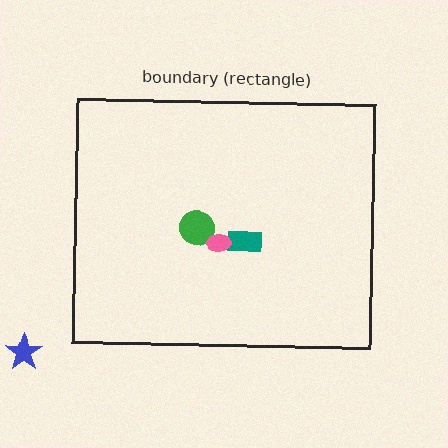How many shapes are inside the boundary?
3 inside, 1 outside.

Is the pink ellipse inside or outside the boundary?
Inside.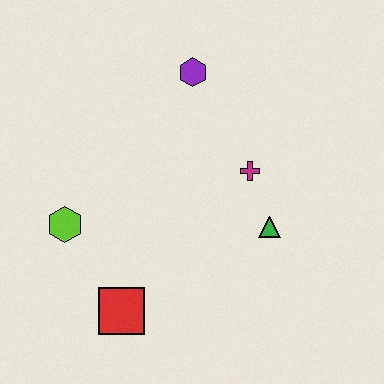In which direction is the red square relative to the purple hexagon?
The red square is below the purple hexagon.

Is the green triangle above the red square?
Yes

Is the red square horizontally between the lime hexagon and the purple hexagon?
Yes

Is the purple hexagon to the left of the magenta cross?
Yes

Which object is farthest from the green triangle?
The lime hexagon is farthest from the green triangle.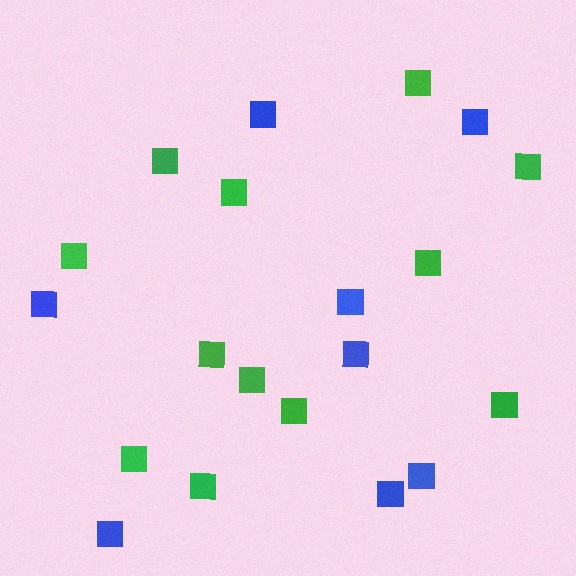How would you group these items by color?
There are 2 groups: one group of blue squares (8) and one group of green squares (12).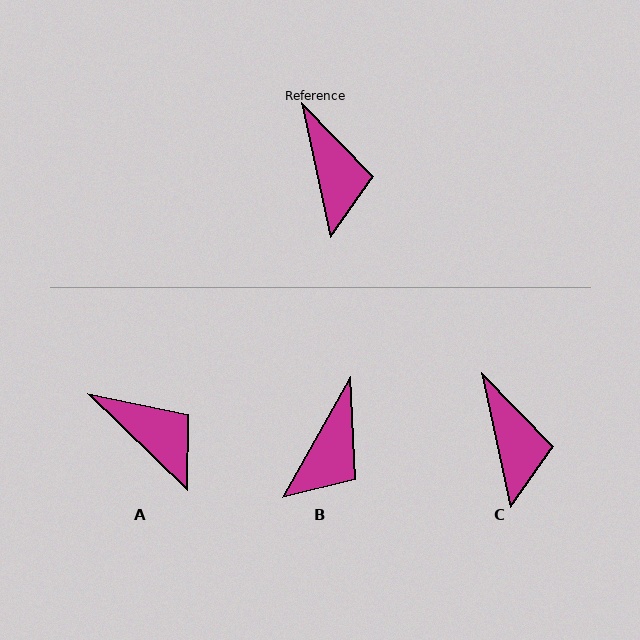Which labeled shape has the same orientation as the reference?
C.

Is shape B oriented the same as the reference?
No, it is off by about 41 degrees.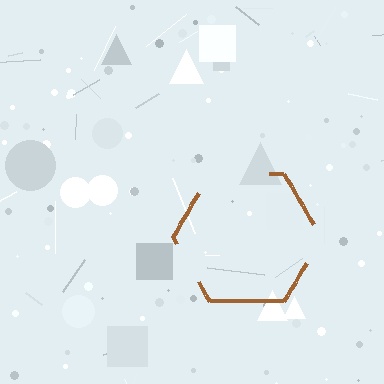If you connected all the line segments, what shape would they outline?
They would outline a hexagon.